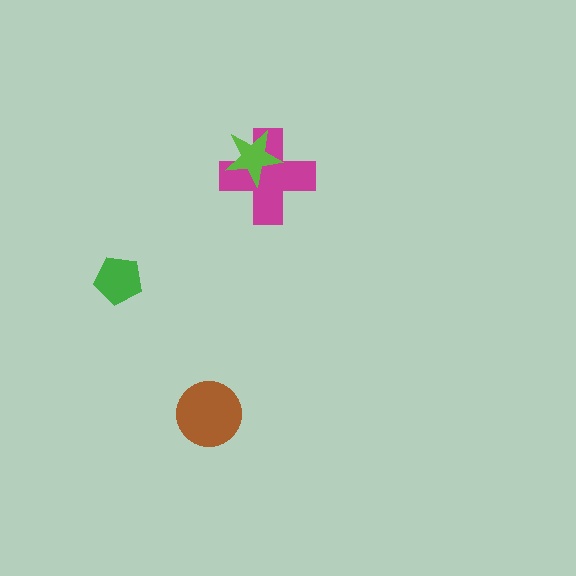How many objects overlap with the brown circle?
0 objects overlap with the brown circle.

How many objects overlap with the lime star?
1 object overlaps with the lime star.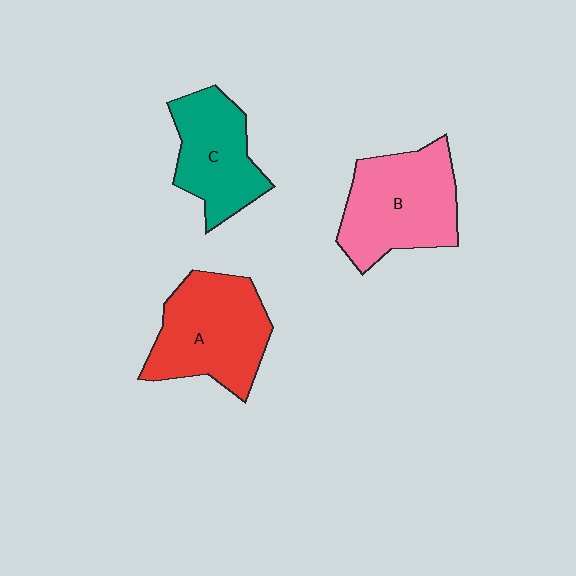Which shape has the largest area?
Shape B (pink).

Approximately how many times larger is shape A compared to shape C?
Approximately 1.3 times.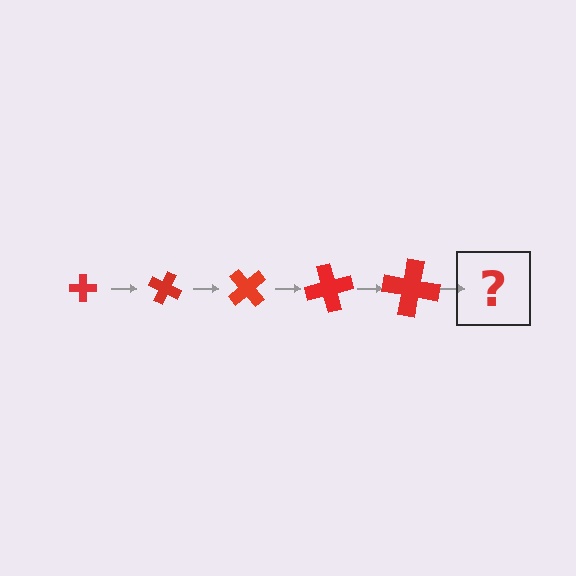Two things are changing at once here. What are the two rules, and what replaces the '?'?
The two rules are that the cross grows larger each step and it rotates 25 degrees each step. The '?' should be a cross, larger than the previous one and rotated 125 degrees from the start.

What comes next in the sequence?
The next element should be a cross, larger than the previous one and rotated 125 degrees from the start.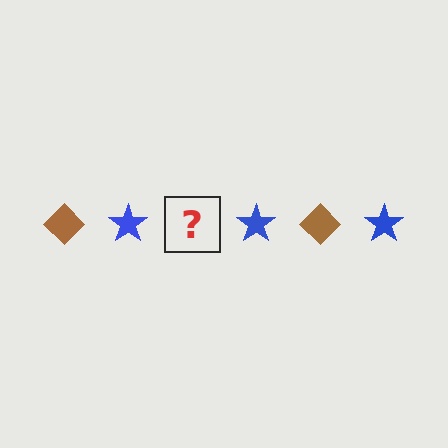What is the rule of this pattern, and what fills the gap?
The rule is that the pattern alternates between brown diamond and blue star. The gap should be filled with a brown diamond.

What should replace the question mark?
The question mark should be replaced with a brown diamond.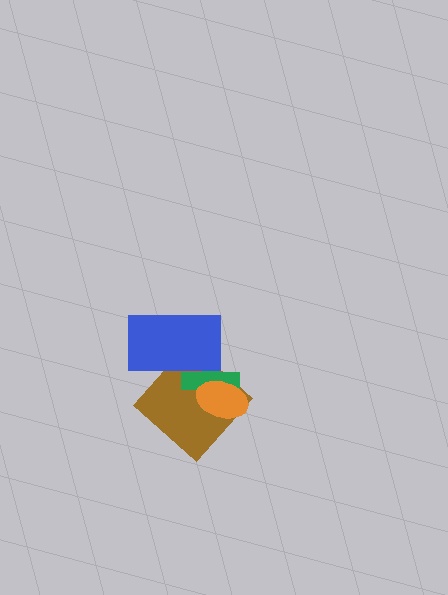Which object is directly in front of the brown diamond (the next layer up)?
The green cross is directly in front of the brown diamond.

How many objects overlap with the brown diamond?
3 objects overlap with the brown diamond.